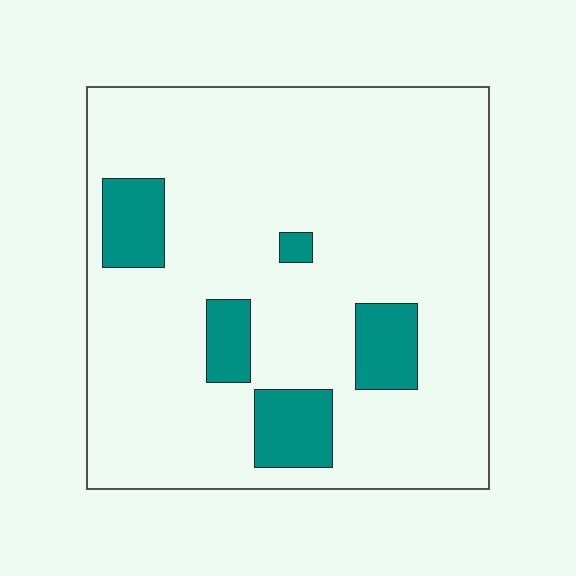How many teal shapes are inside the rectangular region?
5.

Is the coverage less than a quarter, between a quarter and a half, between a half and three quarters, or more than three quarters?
Less than a quarter.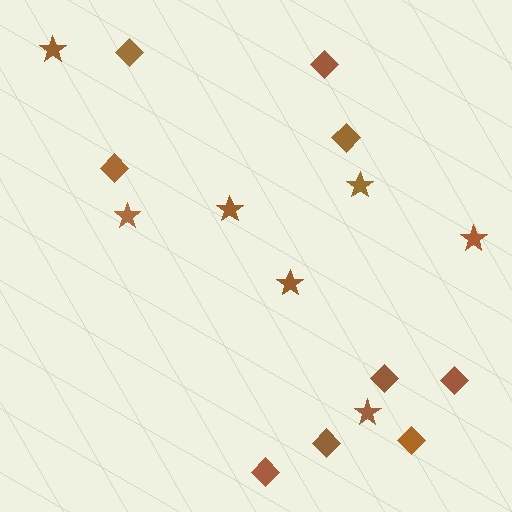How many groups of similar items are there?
There are 2 groups: one group of stars (7) and one group of diamonds (9).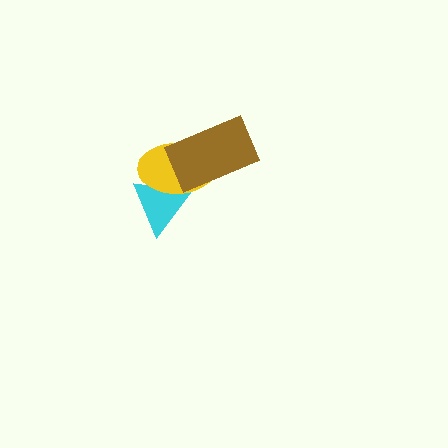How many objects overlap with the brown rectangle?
1 object overlaps with the brown rectangle.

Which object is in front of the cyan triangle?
The yellow ellipse is in front of the cyan triangle.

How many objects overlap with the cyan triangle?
1 object overlaps with the cyan triangle.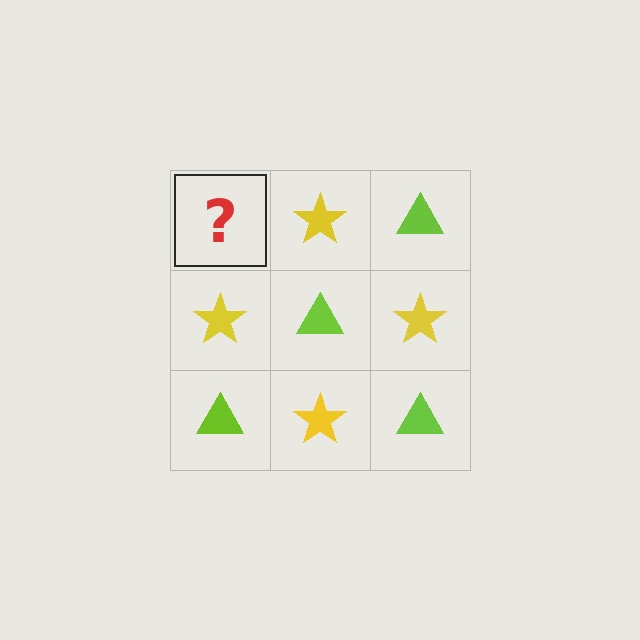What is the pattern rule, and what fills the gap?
The rule is that it alternates lime triangle and yellow star in a checkerboard pattern. The gap should be filled with a lime triangle.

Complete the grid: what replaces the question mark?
The question mark should be replaced with a lime triangle.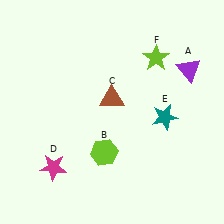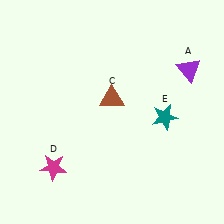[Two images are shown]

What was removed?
The lime star (F), the lime hexagon (B) were removed in Image 2.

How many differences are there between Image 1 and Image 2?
There are 2 differences between the two images.